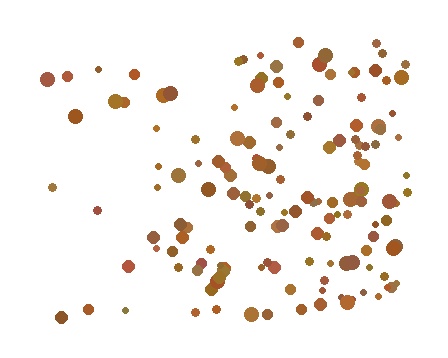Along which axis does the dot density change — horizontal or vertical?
Horizontal.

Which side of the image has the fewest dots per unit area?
The left.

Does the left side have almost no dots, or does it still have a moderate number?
Still a moderate number, just noticeably fewer than the right.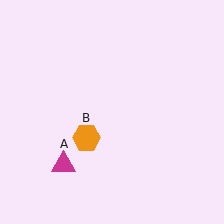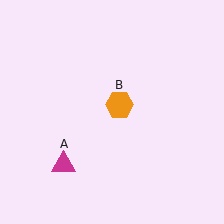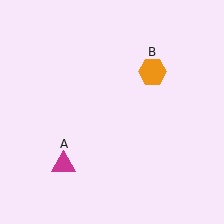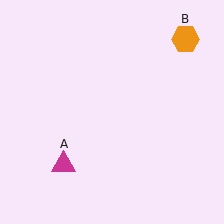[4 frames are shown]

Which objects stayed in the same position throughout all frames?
Magenta triangle (object A) remained stationary.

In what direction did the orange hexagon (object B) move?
The orange hexagon (object B) moved up and to the right.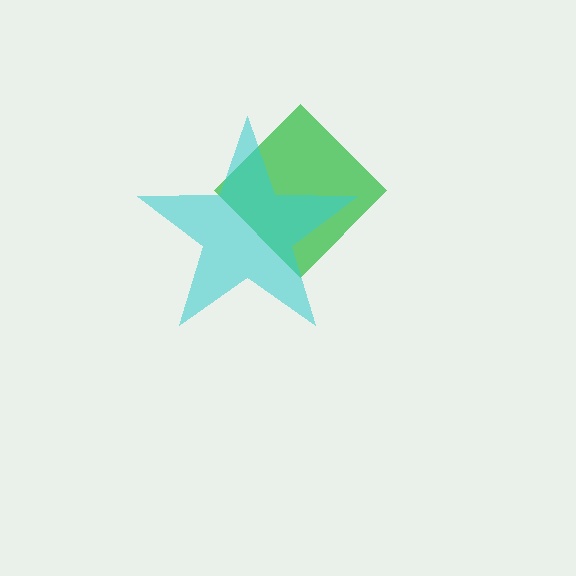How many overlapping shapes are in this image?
There are 2 overlapping shapes in the image.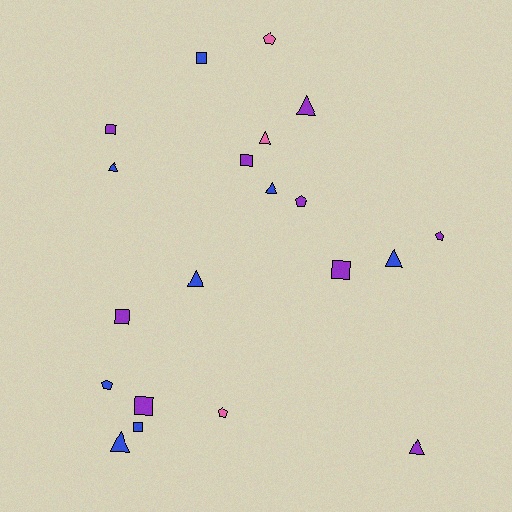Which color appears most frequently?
Purple, with 9 objects.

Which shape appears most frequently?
Triangle, with 8 objects.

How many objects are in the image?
There are 20 objects.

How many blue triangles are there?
There are 5 blue triangles.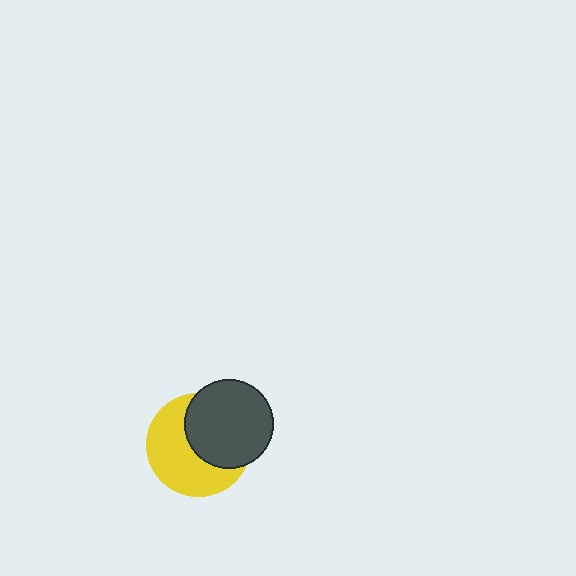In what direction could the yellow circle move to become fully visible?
The yellow circle could move toward the lower-left. That would shift it out from behind the dark gray circle entirely.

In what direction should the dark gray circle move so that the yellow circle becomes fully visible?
The dark gray circle should move toward the upper-right. That is the shortest direction to clear the overlap and leave the yellow circle fully visible.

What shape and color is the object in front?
The object in front is a dark gray circle.